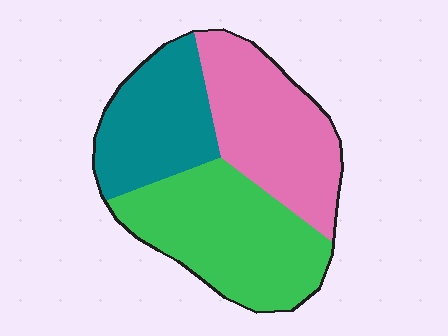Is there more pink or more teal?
Pink.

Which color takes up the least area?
Teal, at roughly 25%.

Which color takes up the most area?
Green, at roughly 40%.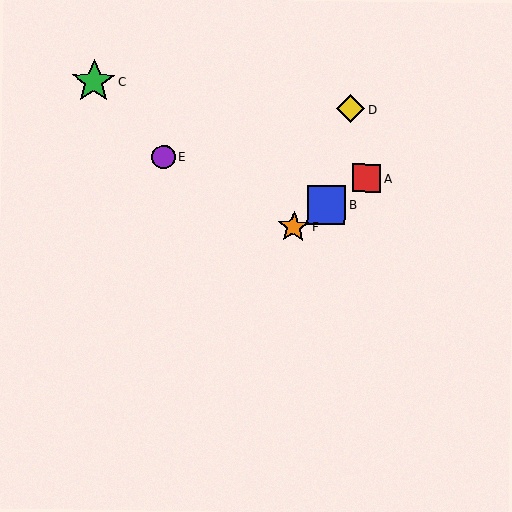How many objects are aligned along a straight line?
3 objects (A, B, F) are aligned along a straight line.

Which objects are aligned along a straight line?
Objects A, B, F are aligned along a straight line.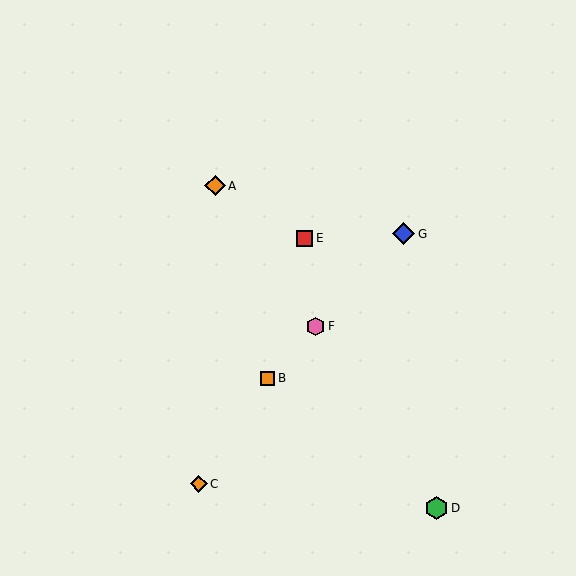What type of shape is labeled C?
Shape C is an orange diamond.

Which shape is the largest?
The green hexagon (labeled D) is the largest.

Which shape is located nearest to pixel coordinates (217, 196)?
The orange diamond (labeled A) at (215, 186) is nearest to that location.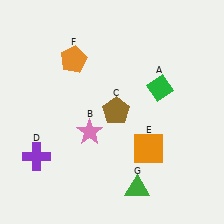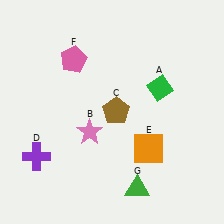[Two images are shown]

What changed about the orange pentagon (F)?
In Image 1, F is orange. In Image 2, it changed to pink.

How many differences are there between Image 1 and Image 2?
There is 1 difference between the two images.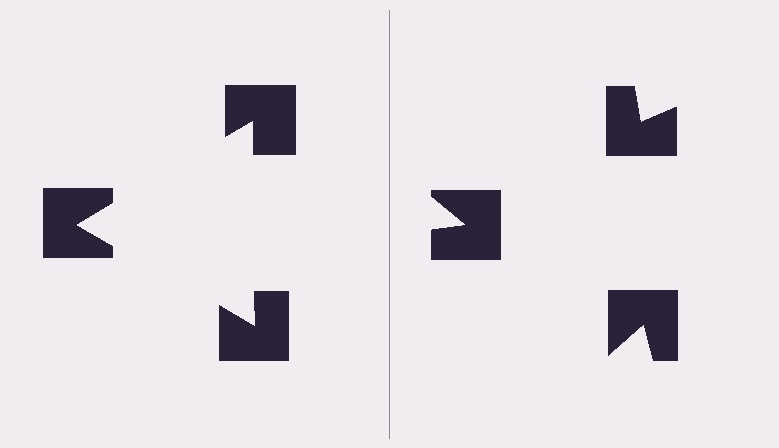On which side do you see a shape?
An illusory triangle appears on the left side. On the right side the wedge cuts are rotated, so no coherent shape forms.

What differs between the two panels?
The notched squares are positioned identically on both sides; only the wedge orientations differ. On the left they align to a triangle; on the right they are misaligned.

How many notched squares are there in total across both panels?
6 — 3 on each side.